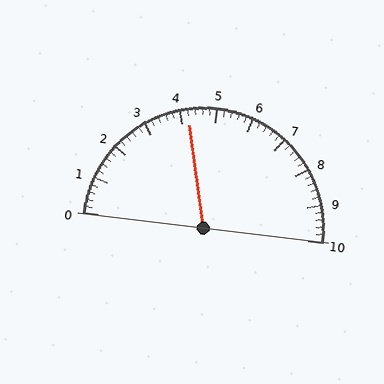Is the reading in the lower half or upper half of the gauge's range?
The reading is in the lower half of the range (0 to 10).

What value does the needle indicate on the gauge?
The needle indicates approximately 4.2.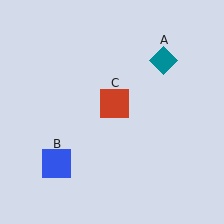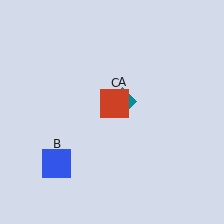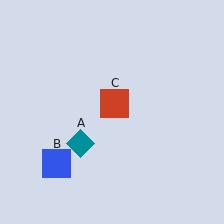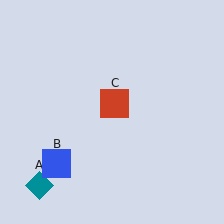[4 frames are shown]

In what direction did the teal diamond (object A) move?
The teal diamond (object A) moved down and to the left.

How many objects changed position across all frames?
1 object changed position: teal diamond (object A).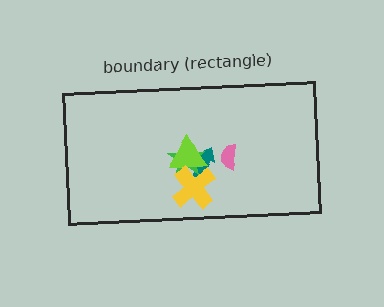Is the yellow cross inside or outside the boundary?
Inside.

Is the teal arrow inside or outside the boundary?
Inside.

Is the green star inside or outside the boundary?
Inside.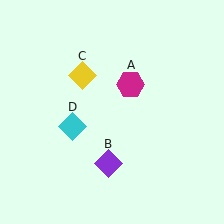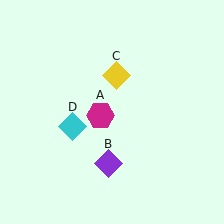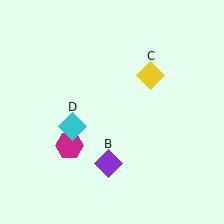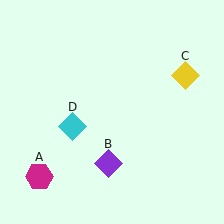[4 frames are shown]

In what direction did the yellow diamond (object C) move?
The yellow diamond (object C) moved right.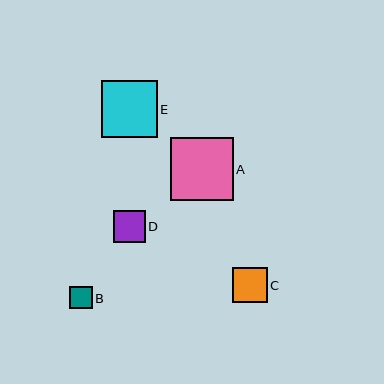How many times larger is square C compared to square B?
Square C is approximately 1.6 times the size of square B.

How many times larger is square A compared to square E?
Square A is approximately 1.1 times the size of square E.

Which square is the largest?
Square A is the largest with a size of approximately 63 pixels.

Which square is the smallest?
Square B is the smallest with a size of approximately 23 pixels.